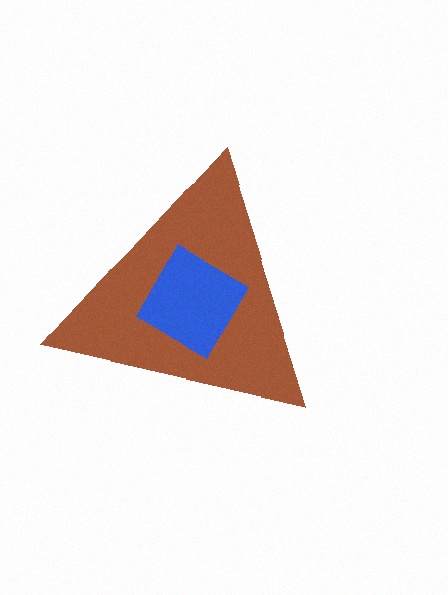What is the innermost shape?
The blue diamond.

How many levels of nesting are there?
2.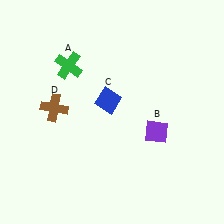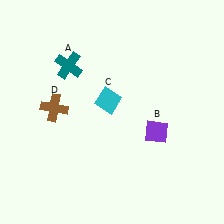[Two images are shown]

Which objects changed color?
A changed from green to teal. C changed from blue to cyan.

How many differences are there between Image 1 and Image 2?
There are 2 differences between the two images.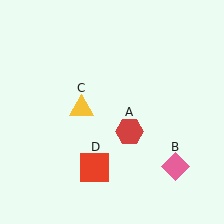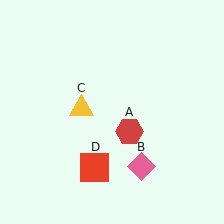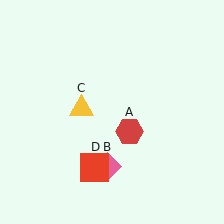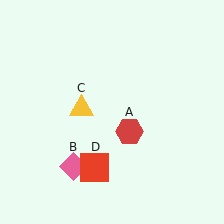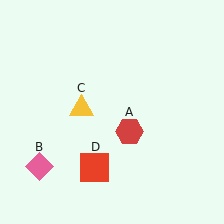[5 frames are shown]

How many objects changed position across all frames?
1 object changed position: pink diamond (object B).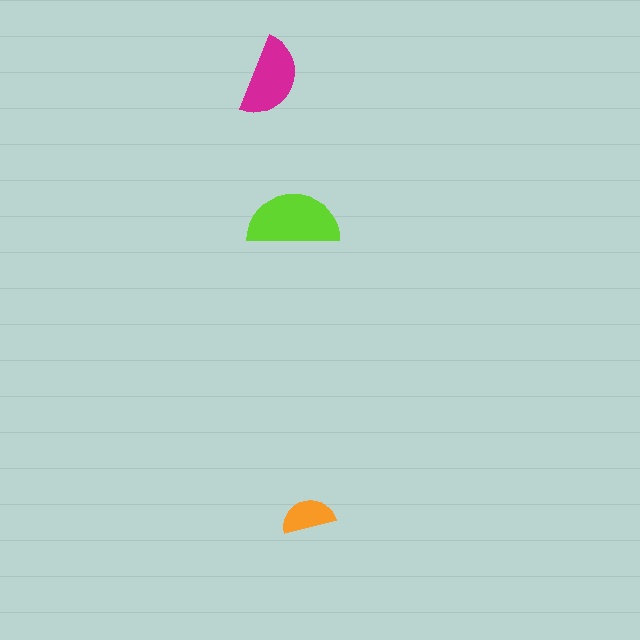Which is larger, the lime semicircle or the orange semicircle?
The lime one.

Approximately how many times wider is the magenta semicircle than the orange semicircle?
About 1.5 times wider.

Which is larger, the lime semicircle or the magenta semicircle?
The lime one.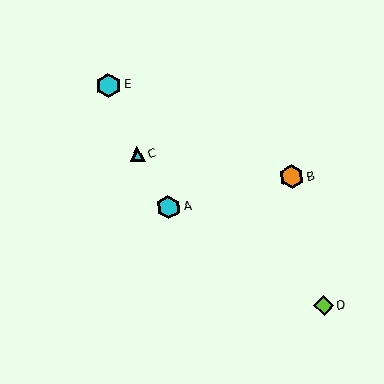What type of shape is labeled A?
Shape A is a cyan hexagon.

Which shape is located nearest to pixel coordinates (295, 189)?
The orange hexagon (labeled B) at (292, 177) is nearest to that location.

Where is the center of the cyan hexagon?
The center of the cyan hexagon is at (168, 207).